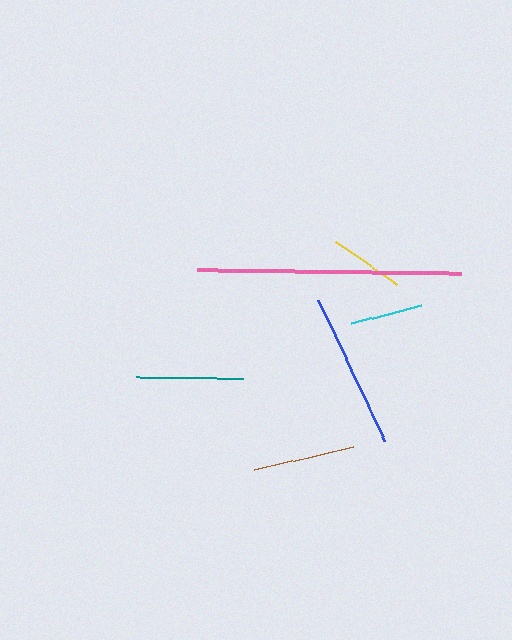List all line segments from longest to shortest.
From longest to shortest: pink, blue, teal, brown, yellow, cyan.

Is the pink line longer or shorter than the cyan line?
The pink line is longer than the cyan line.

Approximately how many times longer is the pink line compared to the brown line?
The pink line is approximately 2.6 times the length of the brown line.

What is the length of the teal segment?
The teal segment is approximately 107 pixels long.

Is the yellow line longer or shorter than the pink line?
The pink line is longer than the yellow line.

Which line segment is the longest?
The pink line is the longest at approximately 264 pixels.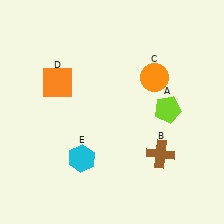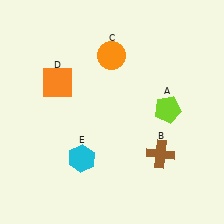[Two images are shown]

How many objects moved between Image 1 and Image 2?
1 object moved between the two images.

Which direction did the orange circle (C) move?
The orange circle (C) moved left.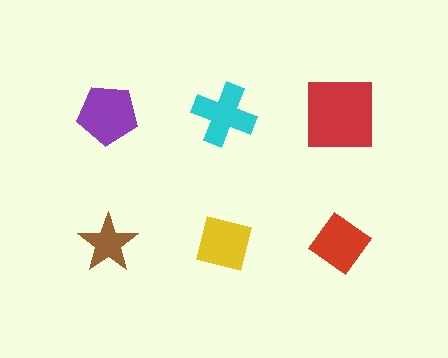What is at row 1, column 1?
A purple pentagon.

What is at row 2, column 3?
A red diamond.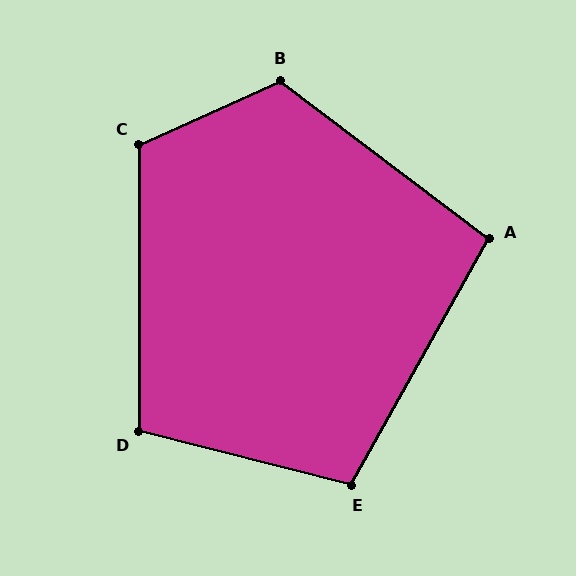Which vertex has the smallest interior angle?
A, at approximately 98 degrees.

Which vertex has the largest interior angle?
B, at approximately 119 degrees.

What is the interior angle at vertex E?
Approximately 105 degrees (obtuse).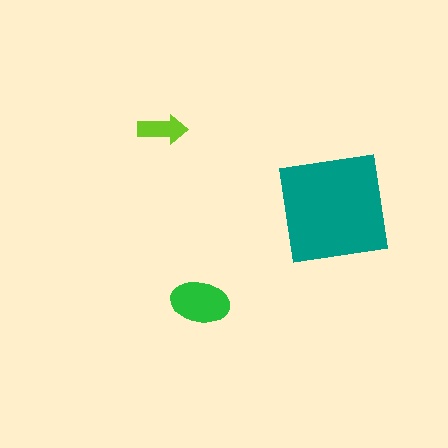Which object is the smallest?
The lime arrow.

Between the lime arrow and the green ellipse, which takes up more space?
The green ellipse.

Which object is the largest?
The teal square.